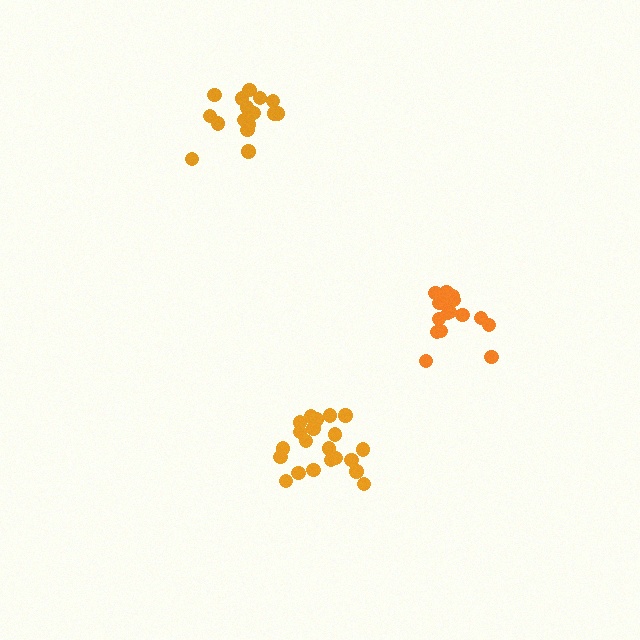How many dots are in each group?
Group 1: 17 dots, Group 2: 16 dots, Group 3: 21 dots (54 total).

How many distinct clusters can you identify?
There are 3 distinct clusters.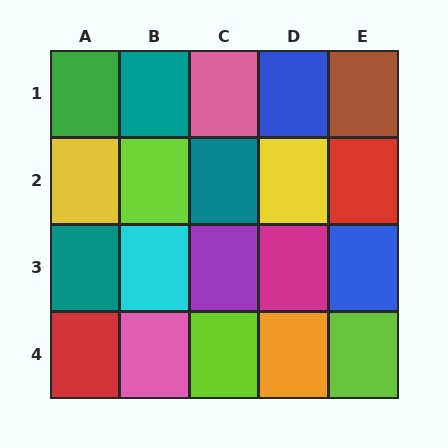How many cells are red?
2 cells are red.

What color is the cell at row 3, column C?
Purple.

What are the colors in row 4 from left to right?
Red, pink, lime, orange, lime.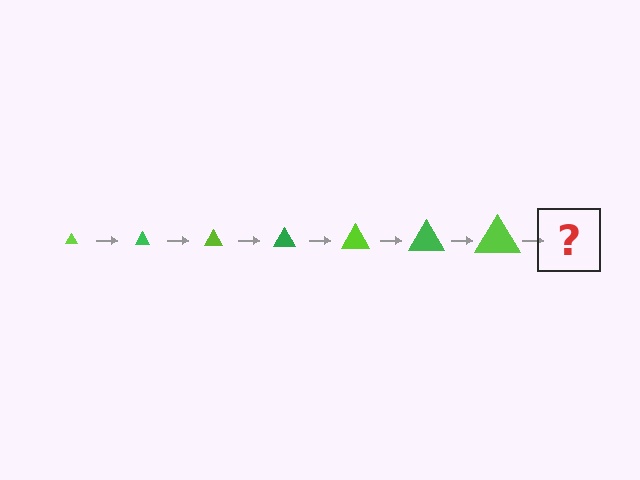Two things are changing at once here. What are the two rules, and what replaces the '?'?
The two rules are that the triangle grows larger each step and the color cycles through lime and green. The '?' should be a green triangle, larger than the previous one.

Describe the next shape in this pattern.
It should be a green triangle, larger than the previous one.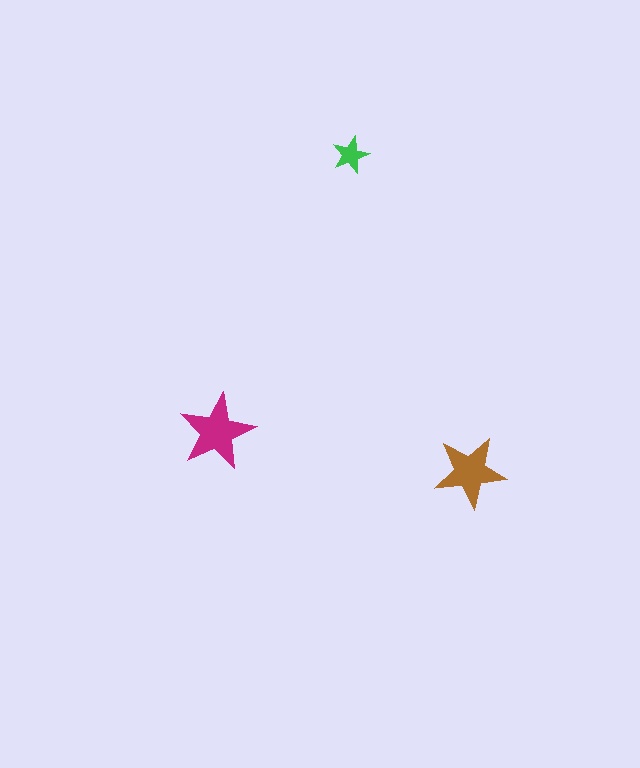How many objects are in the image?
There are 3 objects in the image.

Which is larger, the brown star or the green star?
The brown one.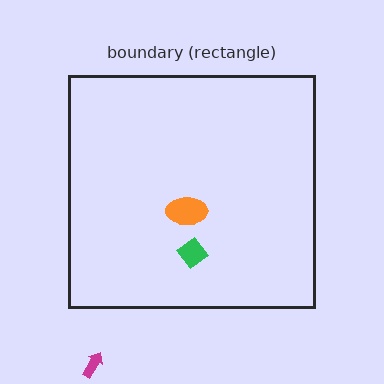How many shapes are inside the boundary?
2 inside, 1 outside.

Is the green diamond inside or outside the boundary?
Inside.